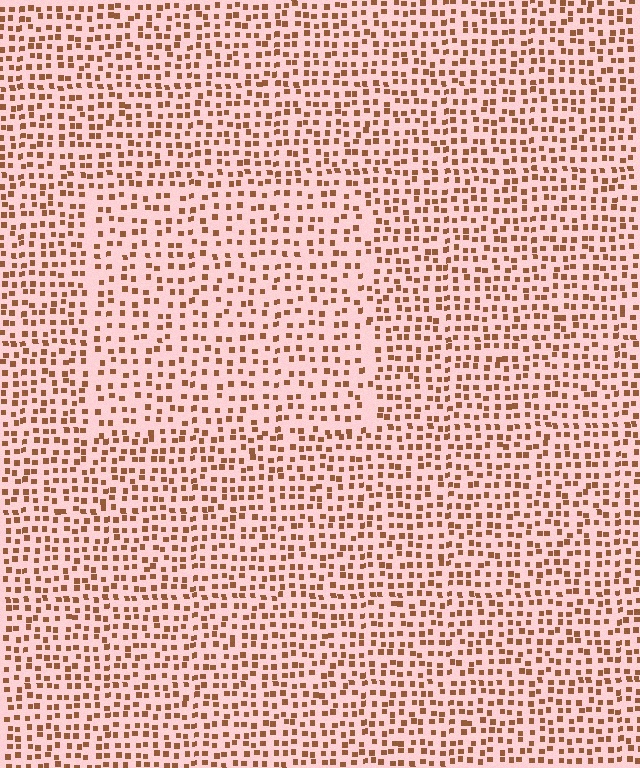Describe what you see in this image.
The image contains small brown elements arranged at two different densities. A rectangle-shaped region is visible where the elements are less densely packed than the surrounding area.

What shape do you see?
I see a rectangle.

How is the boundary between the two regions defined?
The boundary is defined by a change in element density (approximately 1.4x ratio). All elements are the same color, size, and shape.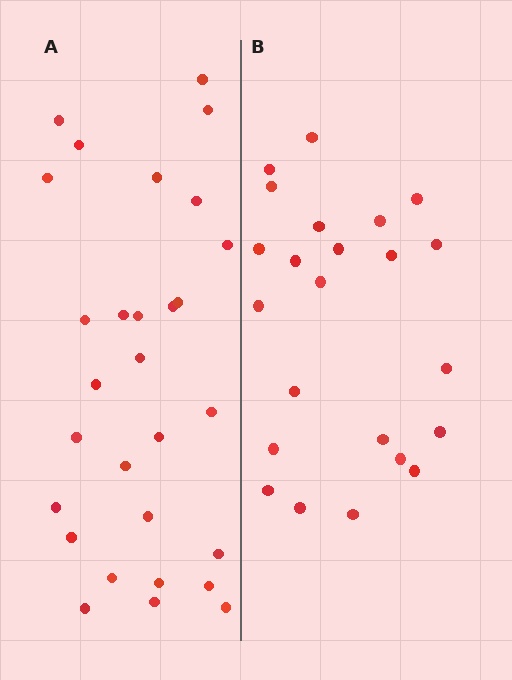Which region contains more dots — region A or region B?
Region A (the left region) has more dots.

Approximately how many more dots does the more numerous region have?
Region A has about 6 more dots than region B.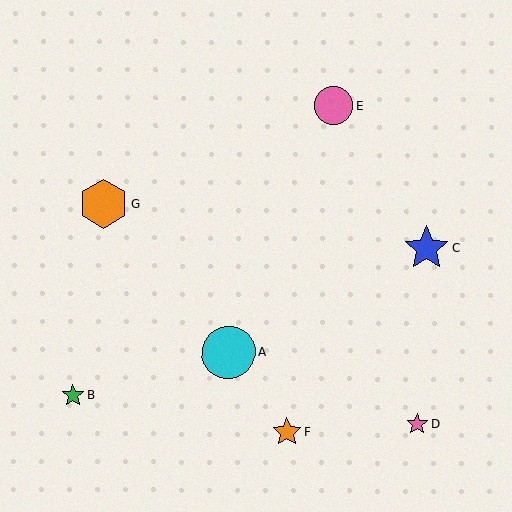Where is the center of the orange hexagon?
The center of the orange hexagon is at (104, 204).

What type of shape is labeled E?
Shape E is a pink circle.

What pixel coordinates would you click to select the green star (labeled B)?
Click at (73, 395) to select the green star B.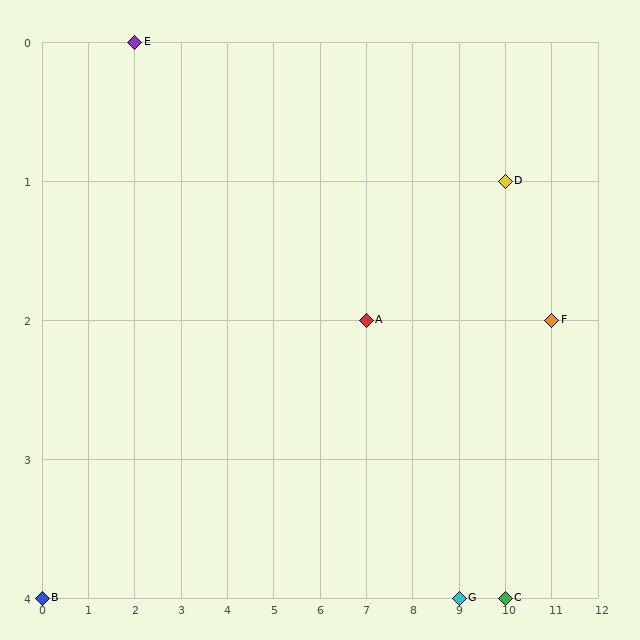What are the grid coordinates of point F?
Point F is at grid coordinates (11, 2).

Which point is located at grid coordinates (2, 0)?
Point E is at (2, 0).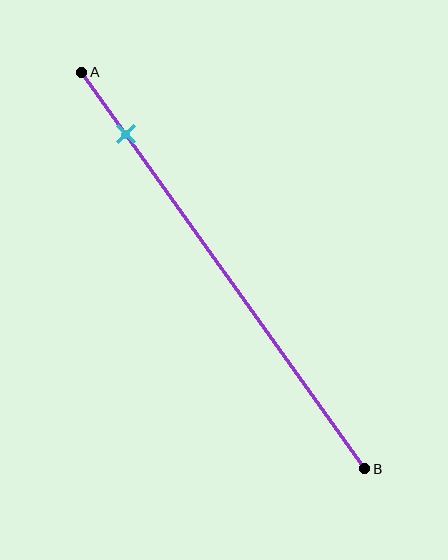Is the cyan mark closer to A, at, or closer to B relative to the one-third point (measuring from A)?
The cyan mark is closer to point A than the one-third point of segment AB.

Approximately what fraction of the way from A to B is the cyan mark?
The cyan mark is approximately 15% of the way from A to B.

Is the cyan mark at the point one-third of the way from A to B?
No, the mark is at about 15% from A, not at the 33% one-third point.